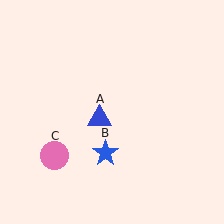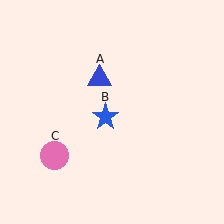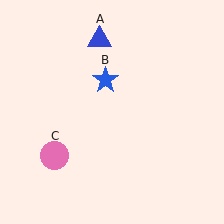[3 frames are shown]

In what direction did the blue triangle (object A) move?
The blue triangle (object A) moved up.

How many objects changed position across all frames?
2 objects changed position: blue triangle (object A), blue star (object B).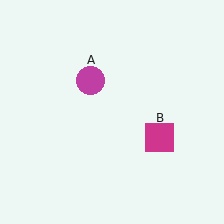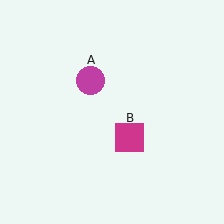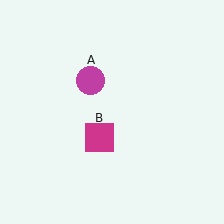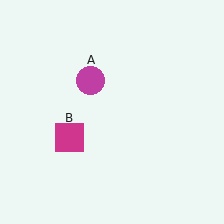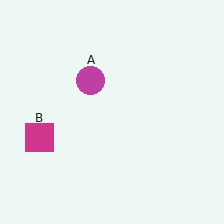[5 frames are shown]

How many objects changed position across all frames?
1 object changed position: magenta square (object B).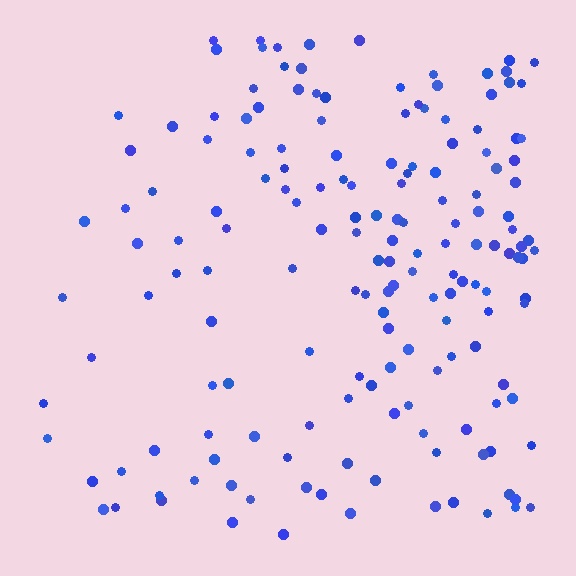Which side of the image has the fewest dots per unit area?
The left.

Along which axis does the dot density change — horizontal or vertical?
Horizontal.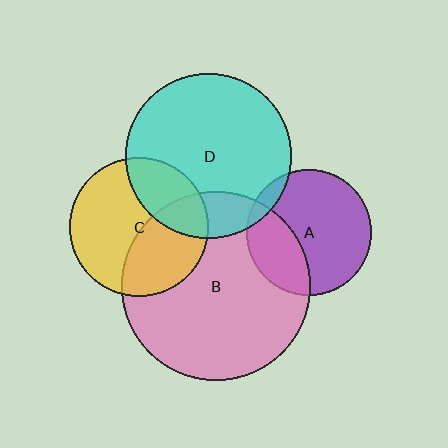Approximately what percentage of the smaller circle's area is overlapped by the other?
Approximately 40%.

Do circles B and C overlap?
Yes.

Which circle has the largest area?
Circle B (pink).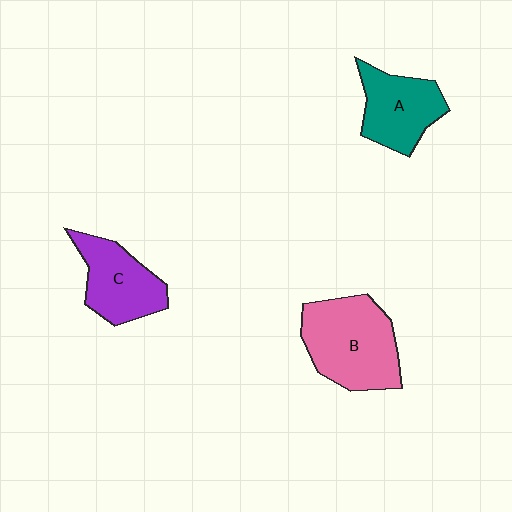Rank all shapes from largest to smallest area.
From largest to smallest: B (pink), C (purple), A (teal).